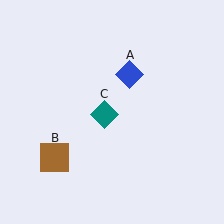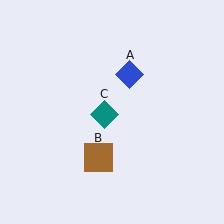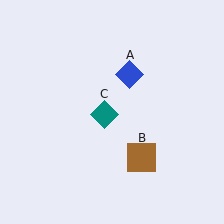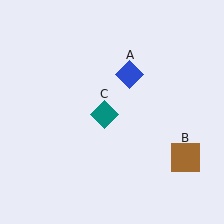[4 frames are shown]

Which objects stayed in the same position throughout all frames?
Blue diamond (object A) and teal diamond (object C) remained stationary.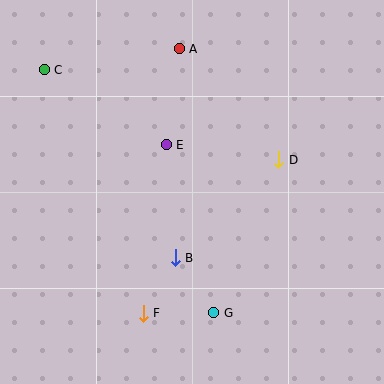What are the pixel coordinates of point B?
Point B is at (175, 258).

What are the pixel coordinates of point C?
Point C is at (44, 70).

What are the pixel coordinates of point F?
Point F is at (143, 313).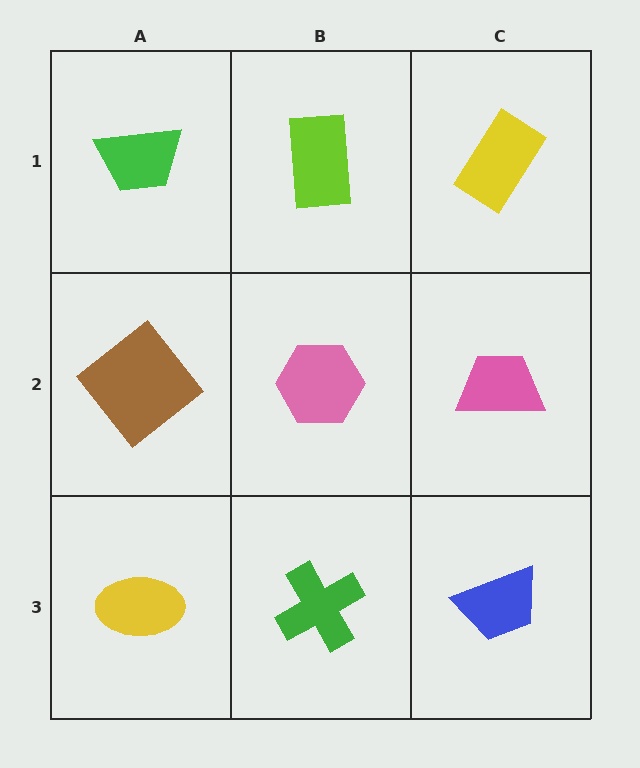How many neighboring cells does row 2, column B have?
4.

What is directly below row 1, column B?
A pink hexagon.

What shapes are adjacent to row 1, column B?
A pink hexagon (row 2, column B), a green trapezoid (row 1, column A), a yellow rectangle (row 1, column C).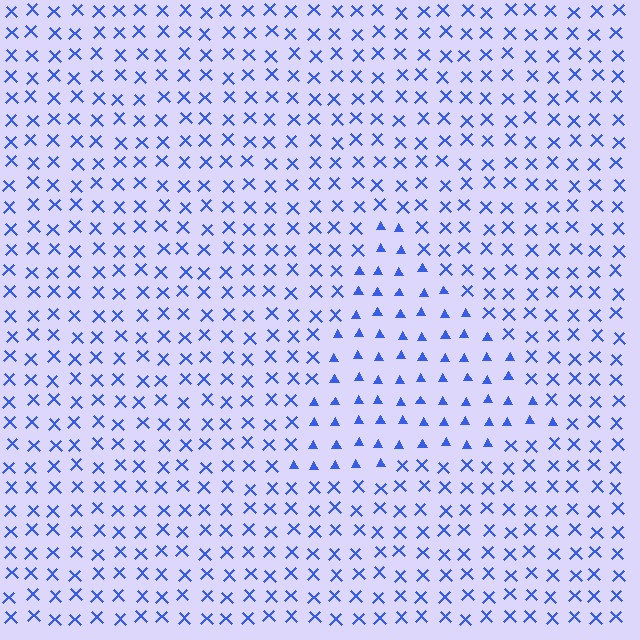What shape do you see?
I see a triangle.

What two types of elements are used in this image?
The image uses triangles inside the triangle region and X marks outside it.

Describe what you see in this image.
The image is filled with small blue elements arranged in a uniform grid. A triangle-shaped region contains triangles, while the surrounding area contains X marks. The boundary is defined purely by the change in element shape.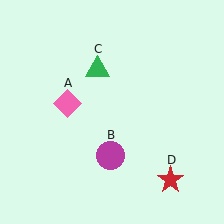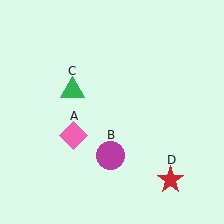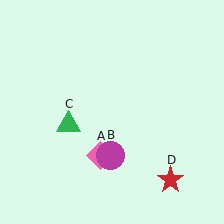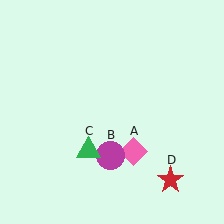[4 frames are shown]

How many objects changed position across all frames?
2 objects changed position: pink diamond (object A), green triangle (object C).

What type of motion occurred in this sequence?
The pink diamond (object A), green triangle (object C) rotated counterclockwise around the center of the scene.